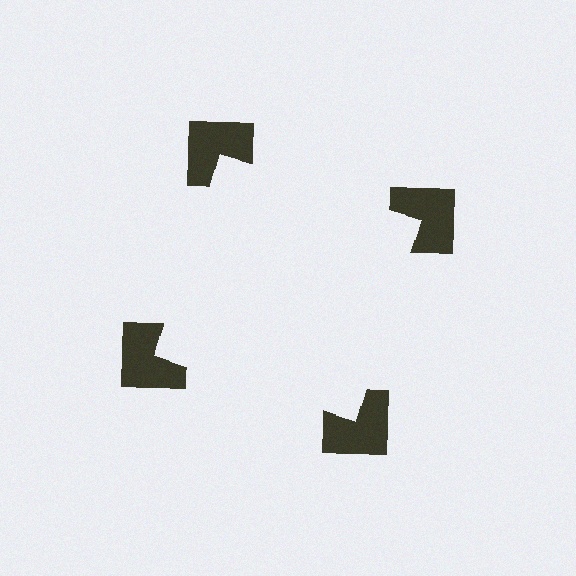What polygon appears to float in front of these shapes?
An illusory square — its edges are inferred from the aligned wedge cuts in the notched squares, not physically drawn.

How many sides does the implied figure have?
4 sides.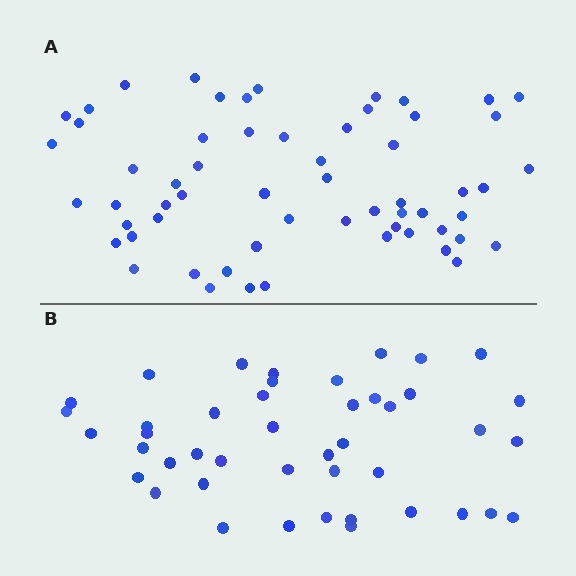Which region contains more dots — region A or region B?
Region A (the top region) has more dots.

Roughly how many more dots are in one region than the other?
Region A has approximately 15 more dots than region B.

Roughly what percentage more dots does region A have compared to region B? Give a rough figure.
About 35% more.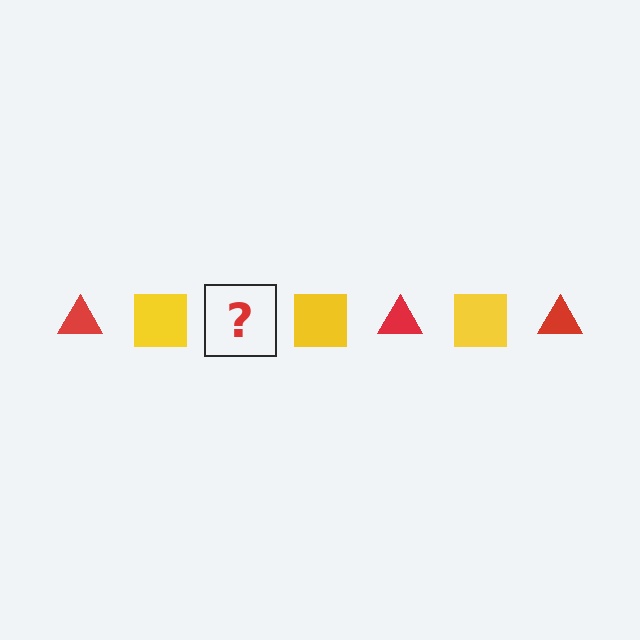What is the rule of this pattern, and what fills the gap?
The rule is that the pattern alternates between red triangle and yellow square. The gap should be filled with a red triangle.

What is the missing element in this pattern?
The missing element is a red triangle.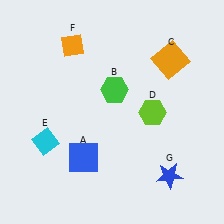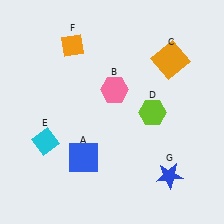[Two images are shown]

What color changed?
The hexagon (B) changed from green in Image 1 to pink in Image 2.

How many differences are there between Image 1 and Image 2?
There is 1 difference between the two images.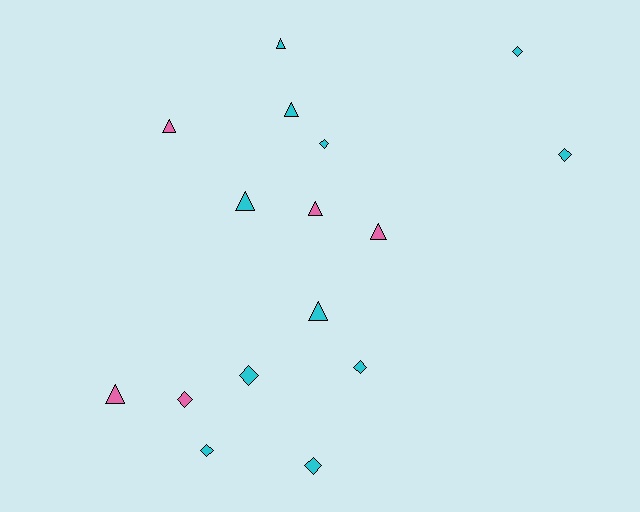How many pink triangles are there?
There are 4 pink triangles.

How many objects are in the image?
There are 16 objects.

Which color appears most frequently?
Cyan, with 11 objects.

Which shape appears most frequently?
Triangle, with 8 objects.